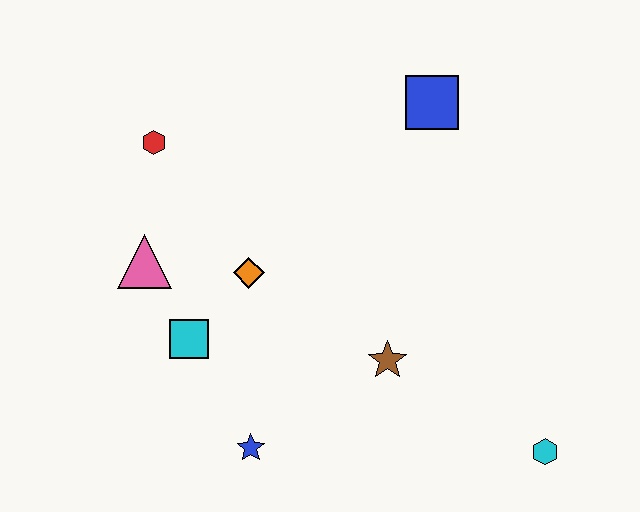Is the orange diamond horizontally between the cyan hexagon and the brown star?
No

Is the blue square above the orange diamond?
Yes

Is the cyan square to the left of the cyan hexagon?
Yes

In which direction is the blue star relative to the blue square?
The blue star is below the blue square.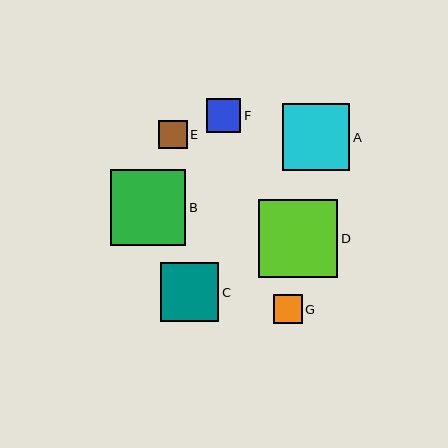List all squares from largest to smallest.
From largest to smallest: D, B, A, C, F, G, E.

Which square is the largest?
Square D is the largest with a size of approximately 79 pixels.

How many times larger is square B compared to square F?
Square B is approximately 2.2 times the size of square F.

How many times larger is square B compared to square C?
Square B is approximately 1.3 times the size of square C.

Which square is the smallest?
Square E is the smallest with a size of approximately 28 pixels.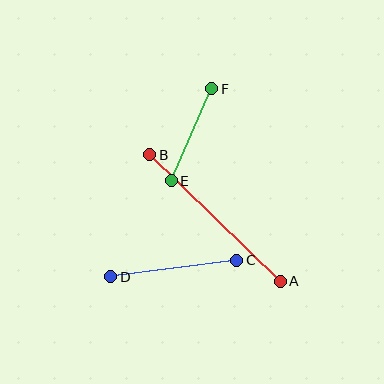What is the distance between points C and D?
The distance is approximately 127 pixels.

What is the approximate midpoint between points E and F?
The midpoint is at approximately (191, 135) pixels.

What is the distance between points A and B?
The distance is approximately 182 pixels.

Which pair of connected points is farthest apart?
Points A and B are farthest apart.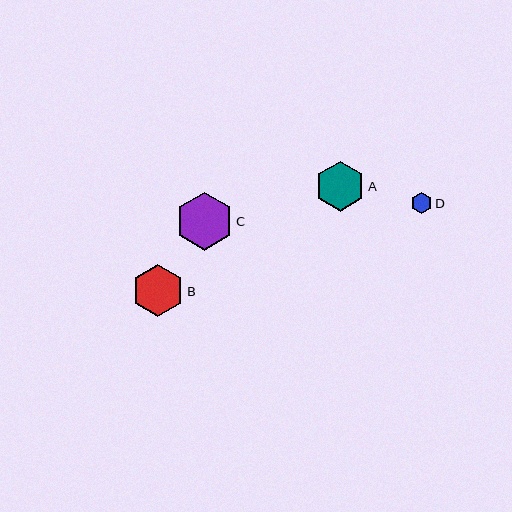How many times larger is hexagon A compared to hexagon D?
Hexagon A is approximately 2.4 times the size of hexagon D.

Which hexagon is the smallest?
Hexagon D is the smallest with a size of approximately 21 pixels.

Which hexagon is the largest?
Hexagon C is the largest with a size of approximately 58 pixels.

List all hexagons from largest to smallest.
From largest to smallest: C, B, A, D.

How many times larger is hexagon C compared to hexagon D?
Hexagon C is approximately 2.8 times the size of hexagon D.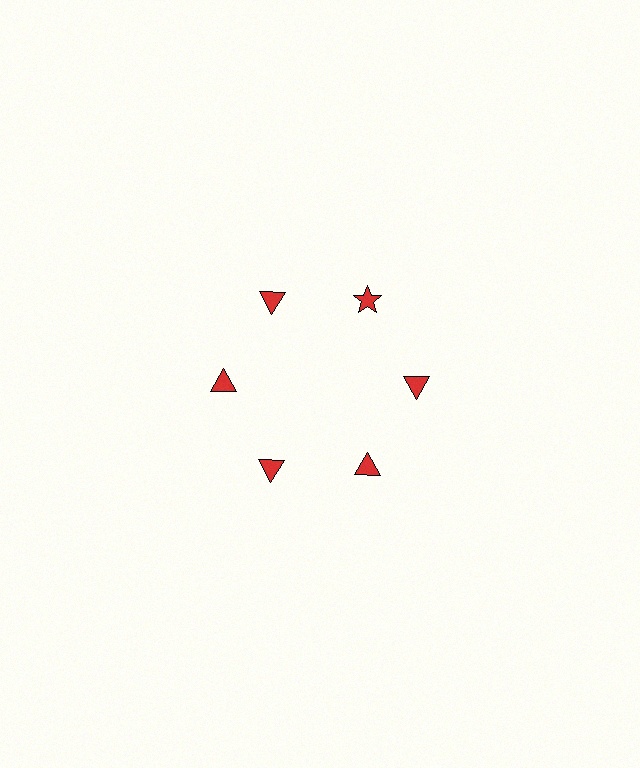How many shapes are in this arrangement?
There are 6 shapes arranged in a ring pattern.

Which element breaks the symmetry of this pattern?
The red star at roughly the 1 o'clock position breaks the symmetry. All other shapes are red triangles.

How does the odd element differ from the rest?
It has a different shape: star instead of triangle.